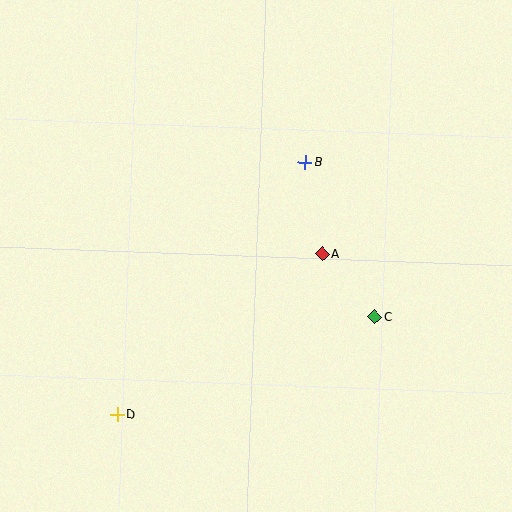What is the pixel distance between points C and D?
The distance between C and D is 275 pixels.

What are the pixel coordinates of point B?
Point B is at (305, 162).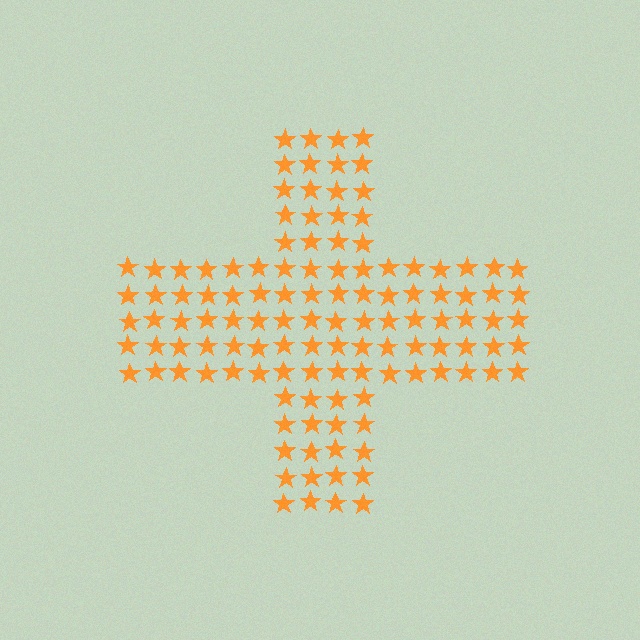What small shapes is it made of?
It is made of small stars.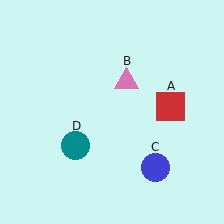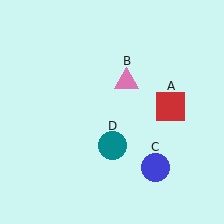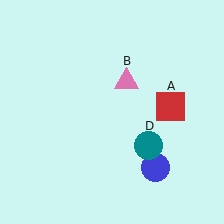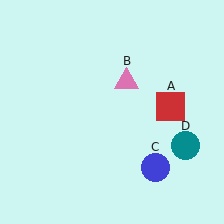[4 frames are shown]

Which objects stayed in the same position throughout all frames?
Red square (object A) and pink triangle (object B) and blue circle (object C) remained stationary.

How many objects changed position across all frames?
1 object changed position: teal circle (object D).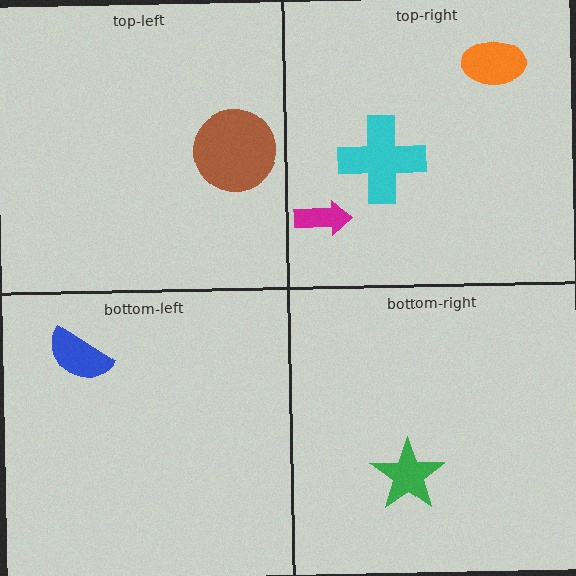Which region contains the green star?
The bottom-right region.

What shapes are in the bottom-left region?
The blue semicircle.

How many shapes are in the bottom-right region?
1.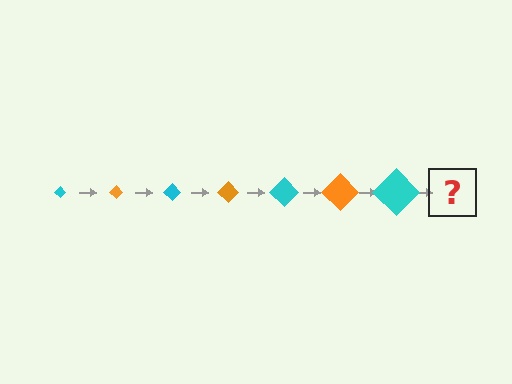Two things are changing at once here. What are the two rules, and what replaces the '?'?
The two rules are that the diamond grows larger each step and the color cycles through cyan and orange. The '?' should be an orange diamond, larger than the previous one.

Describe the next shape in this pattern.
It should be an orange diamond, larger than the previous one.